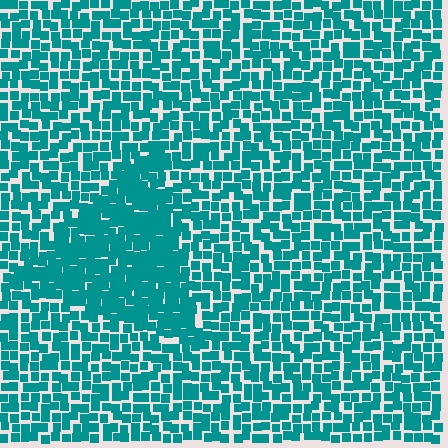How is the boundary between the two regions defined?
The boundary is defined by a change in element density (approximately 1.6x ratio). All elements are the same color, size, and shape.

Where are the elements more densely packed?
The elements are more densely packed inside the triangle boundary.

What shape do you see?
I see a triangle.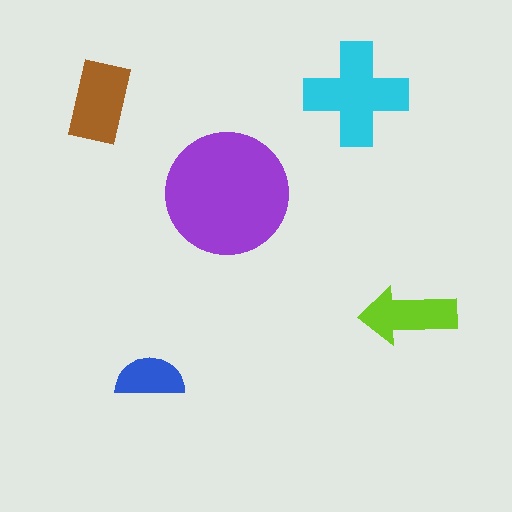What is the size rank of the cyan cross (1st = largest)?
2nd.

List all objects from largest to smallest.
The purple circle, the cyan cross, the brown rectangle, the lime arrow, the blue semicircle.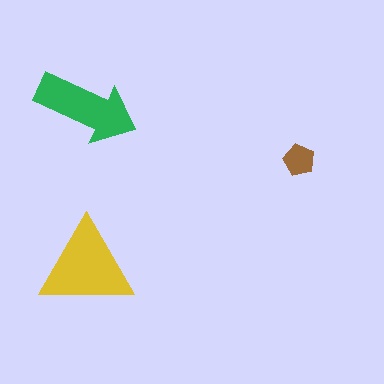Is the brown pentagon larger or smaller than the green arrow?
Smaller.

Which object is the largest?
The yellow triangle.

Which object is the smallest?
The brown pentagon.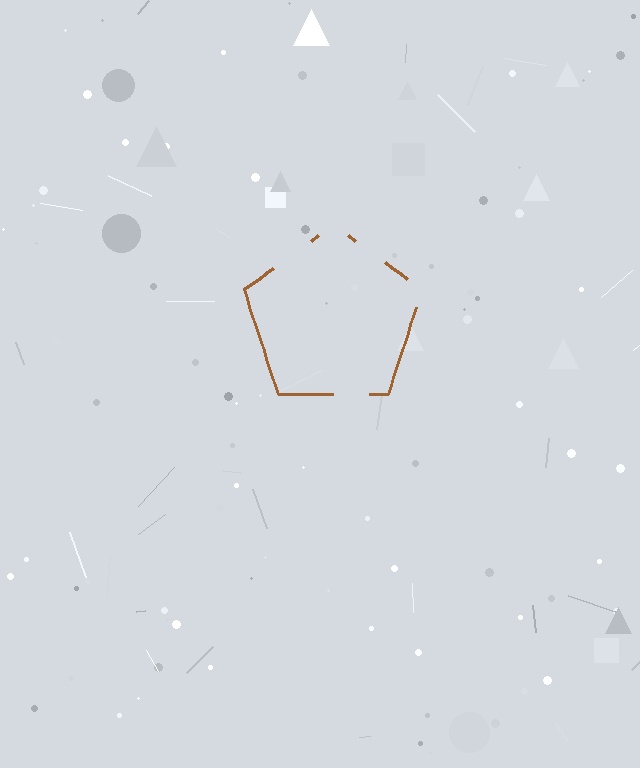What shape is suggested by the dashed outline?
The dashed outline suggests a pentagon.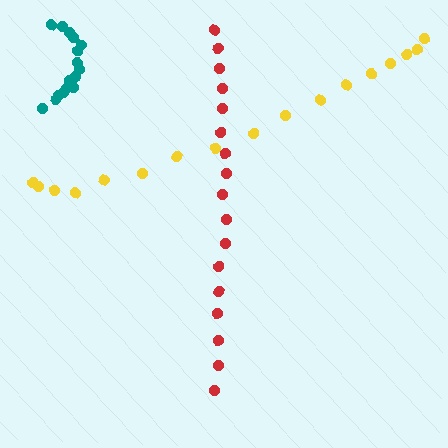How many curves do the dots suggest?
There are 3 distinct paths.